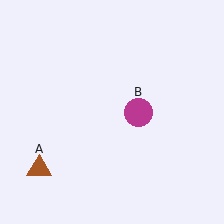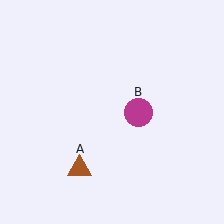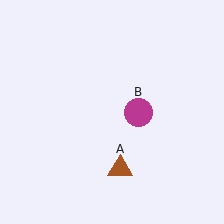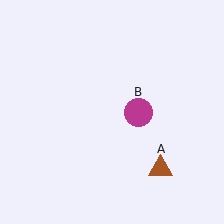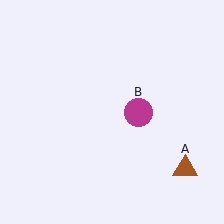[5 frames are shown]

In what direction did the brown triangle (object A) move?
The brown triangle (object A) moved right.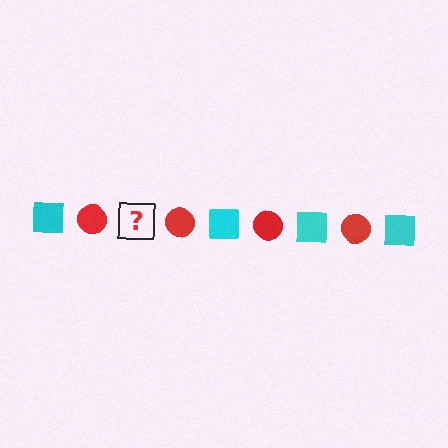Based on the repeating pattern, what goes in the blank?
The blank should be a cyan square.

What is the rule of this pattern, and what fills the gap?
The rule is that the pattern alternates between cyan square and red circle. The gap should be filled with a cyan square.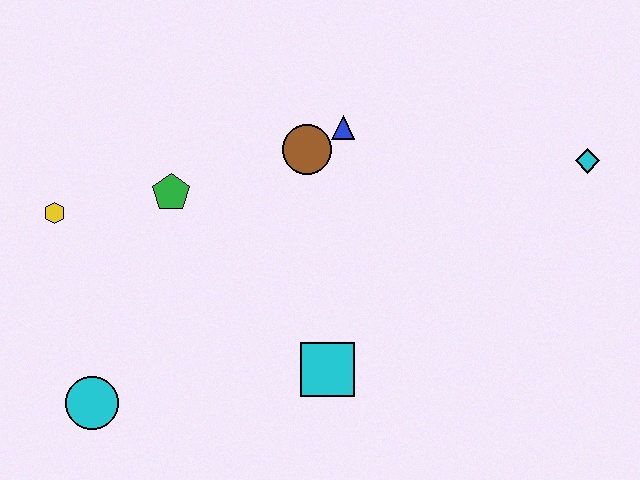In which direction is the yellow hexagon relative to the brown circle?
The yellow hexagon is to the left of the brown circle.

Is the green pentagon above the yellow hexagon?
Yes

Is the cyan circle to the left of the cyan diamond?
Yes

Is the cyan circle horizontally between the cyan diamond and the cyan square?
No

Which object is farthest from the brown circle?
The cyan circle is farthest from the brown circle.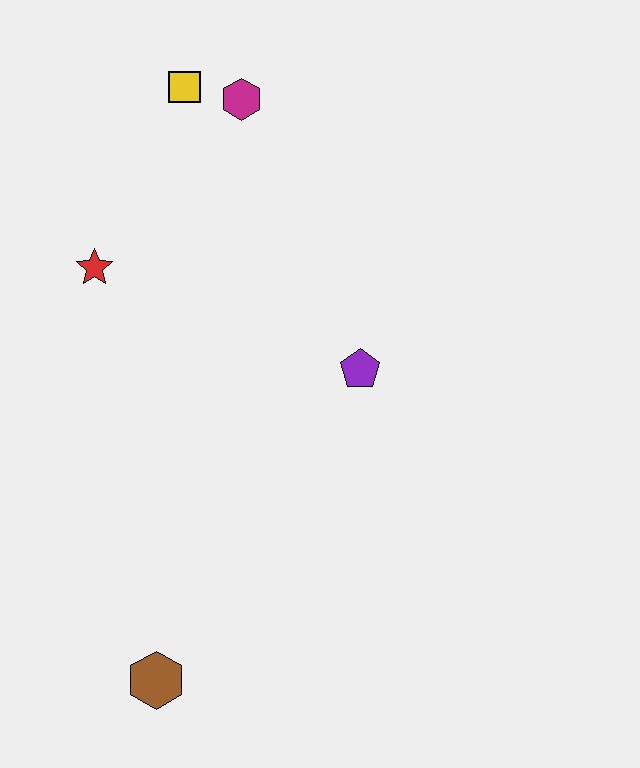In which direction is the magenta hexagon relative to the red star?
The magenta hexagon is above the red star.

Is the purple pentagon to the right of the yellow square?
Yes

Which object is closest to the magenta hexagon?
The yellow square is closest to the magenta hexagon.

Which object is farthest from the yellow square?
The brown hexagon is farthest from the yellow square.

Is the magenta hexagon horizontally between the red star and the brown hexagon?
No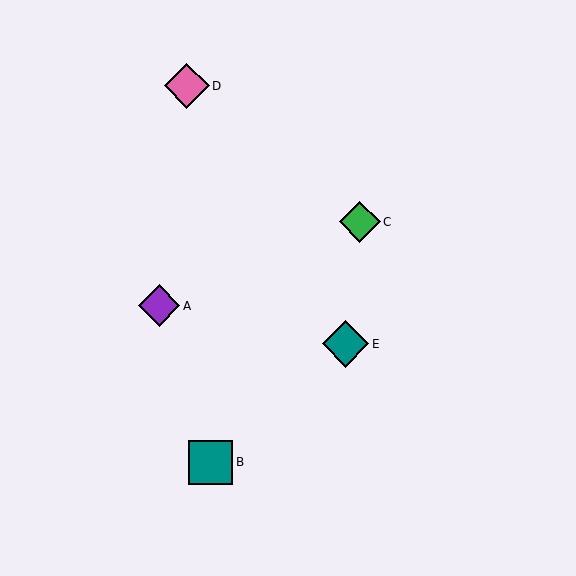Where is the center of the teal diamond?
The center of the teal diamond is at (346, 344).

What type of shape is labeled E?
Shape E is a teal diamond.